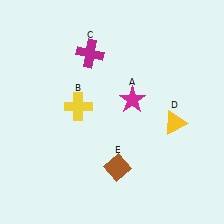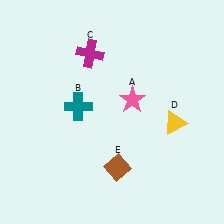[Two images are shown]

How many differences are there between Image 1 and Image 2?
There are 2 differences between the two images.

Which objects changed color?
A changed from magenta to pink. B changed from yellow to teal.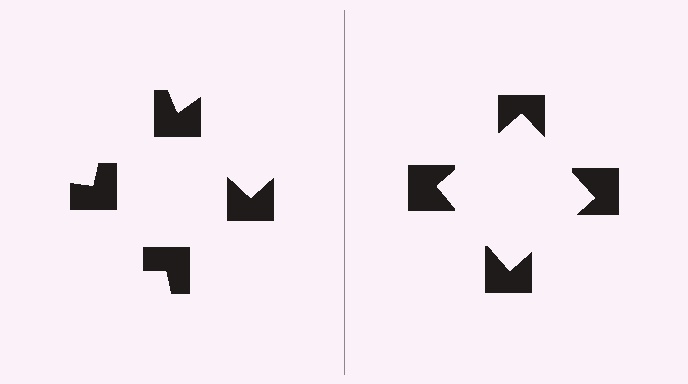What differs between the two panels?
The notched squares are positioned identically on both sides; only the wedge orientations differ. On the right they align to a square; on the left they are misaligned.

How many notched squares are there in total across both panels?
8 — 4 on each side.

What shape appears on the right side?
An illusory square.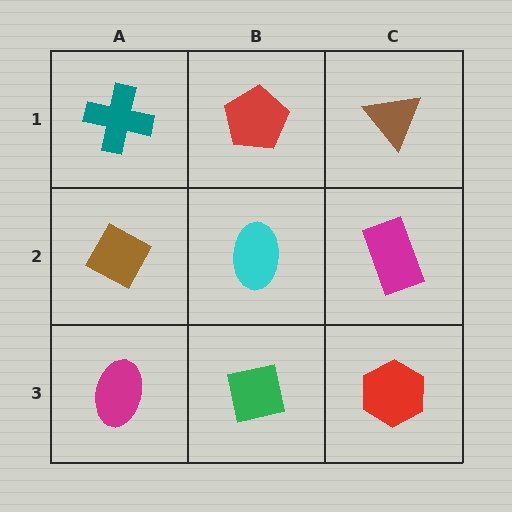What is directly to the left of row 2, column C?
A cyan ellipse.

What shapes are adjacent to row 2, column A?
A teal cross (row 1, column A), a magenta ellipse (row 3, column A), a cyan ellipse (row 2, column B).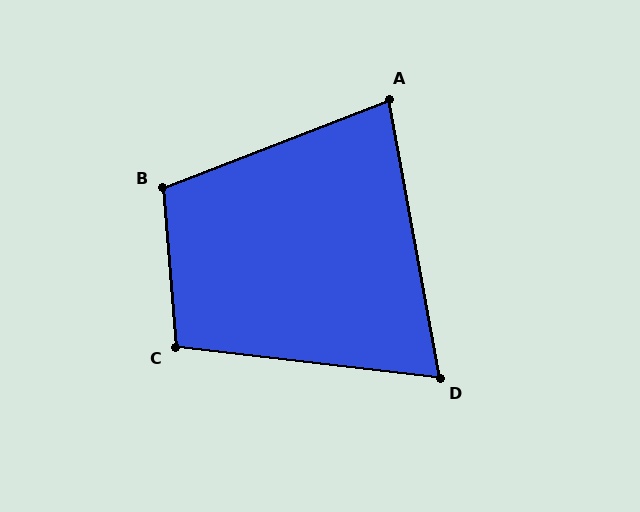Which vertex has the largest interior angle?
B, at approximately 107 degrees.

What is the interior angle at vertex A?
Approximately 79 degrees (acute).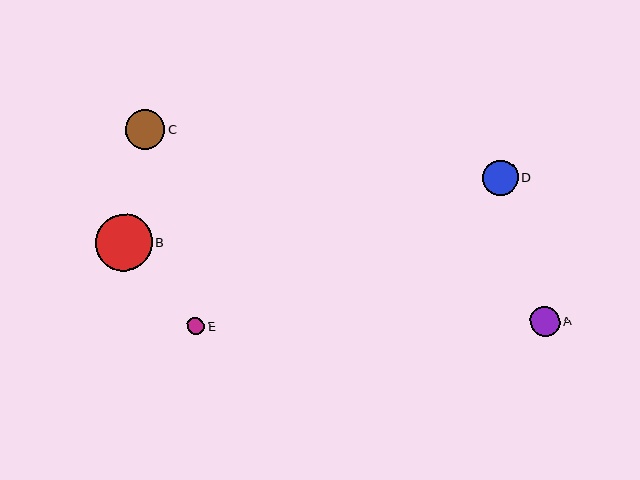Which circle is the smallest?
Circle E is the smallest with a size of approximately 17 pixels.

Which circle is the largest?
Circle B is the largest with a size of approximately 57 pixels.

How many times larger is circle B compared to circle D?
Circle B is approximately 1.6 times the size of circle D.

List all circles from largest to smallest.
From largest to smallest: B, C, D, A, E.